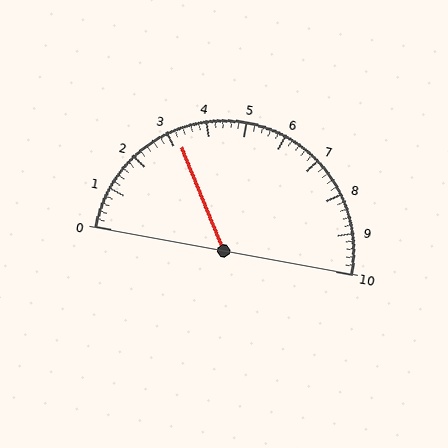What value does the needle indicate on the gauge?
The needle indicates approximately 3.2.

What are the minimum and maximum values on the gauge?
The gauge ranges from 0 to 10.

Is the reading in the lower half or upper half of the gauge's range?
The reading is in the lower half of the range (0 to 10).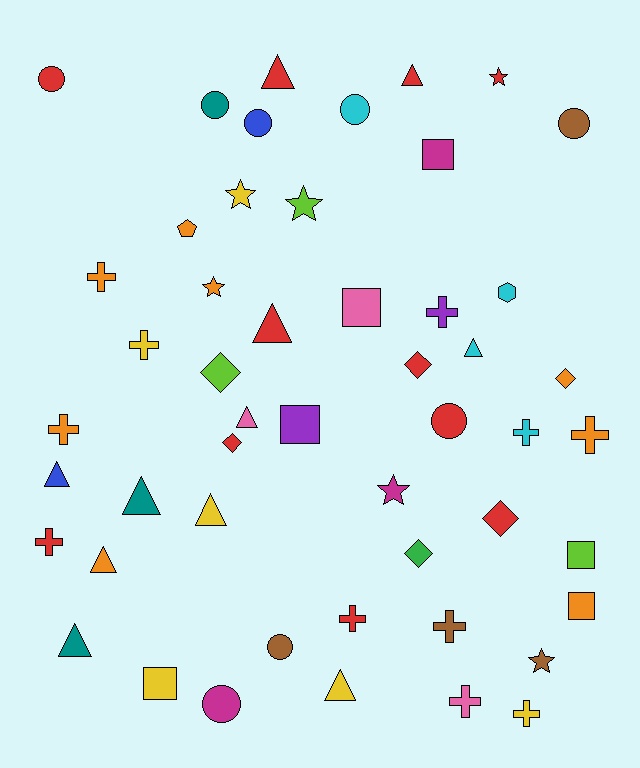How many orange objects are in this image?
There are 8 orange objects.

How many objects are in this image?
There are 50 objects.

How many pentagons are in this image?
There is 1 pentagon.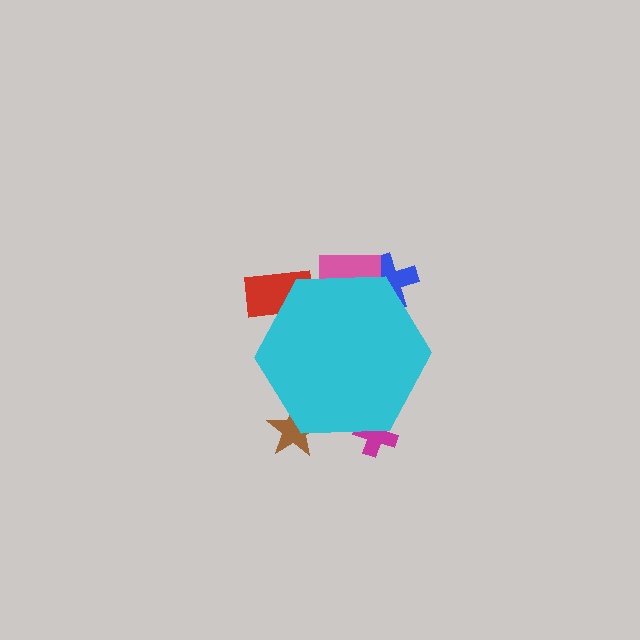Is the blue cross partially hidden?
Yes, the blue cross is partially hidden behind the cyan hexagon.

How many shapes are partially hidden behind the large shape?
5 shapes are partially hidden.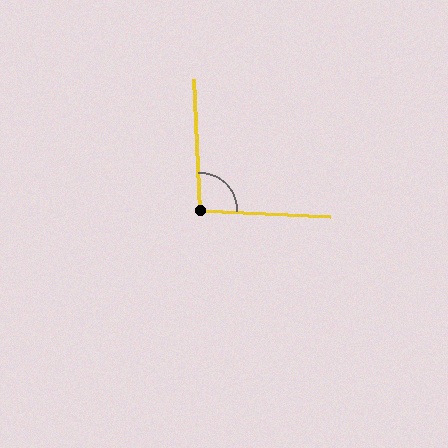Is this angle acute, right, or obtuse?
It is obtuse.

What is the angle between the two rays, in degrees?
Approximately 95 degrees.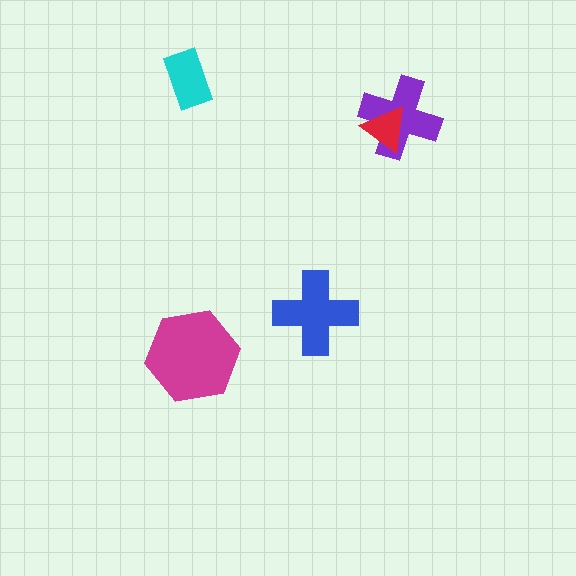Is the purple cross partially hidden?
Yes, it is partially covered by another shape.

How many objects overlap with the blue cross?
0 objects overlap with the blue cross.